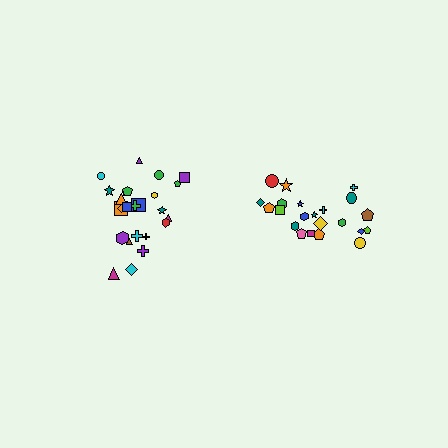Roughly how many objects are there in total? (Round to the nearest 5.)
Roughly 45 objects in total.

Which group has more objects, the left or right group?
The left group.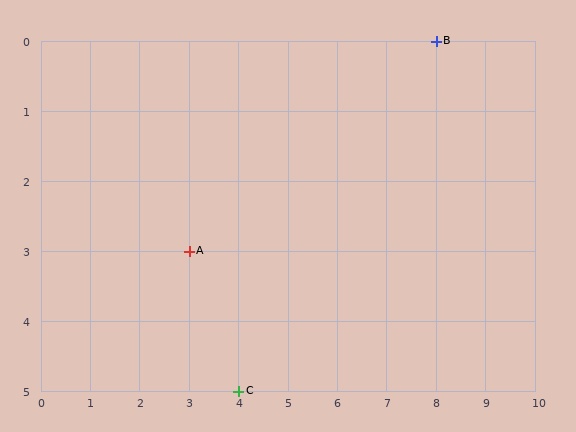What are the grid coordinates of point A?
Point A is at grid coordinates (3, 3).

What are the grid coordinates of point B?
Point B is at grid coordinates (8, 0).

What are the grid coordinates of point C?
Point C is at grid coordinates (4, 5).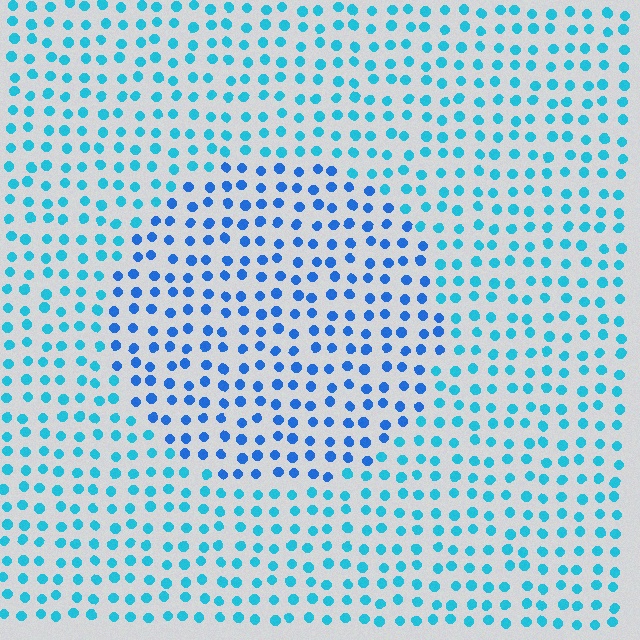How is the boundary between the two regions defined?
The boundary is defined purely by a slight shift in hue (about 28 degrees). Spacing, size, and orientation are identical on both sides.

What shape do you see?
I see a circle.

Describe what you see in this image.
The image is filled with small cyan elements in a uniform arrangement. A circle-shaped region is visible where the elements are tinted to a slightly different hue, forming a subtle color boundary.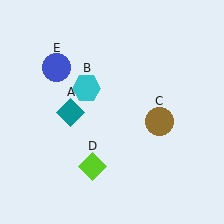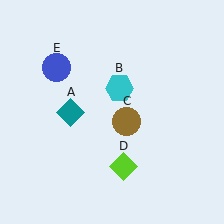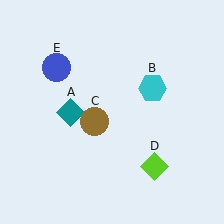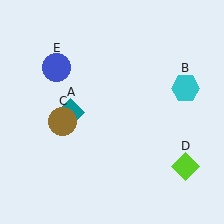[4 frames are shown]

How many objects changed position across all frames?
3 objects changed position: cyan hexagon (object B), brown circle (object C), lime diamond (object D).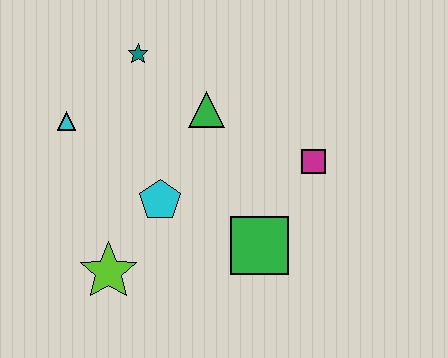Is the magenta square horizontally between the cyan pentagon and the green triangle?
No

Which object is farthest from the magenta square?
The cyan triangle is farthest from the magenta square.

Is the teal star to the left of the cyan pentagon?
Yes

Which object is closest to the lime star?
The cyan pentagon is closest to the lime star.